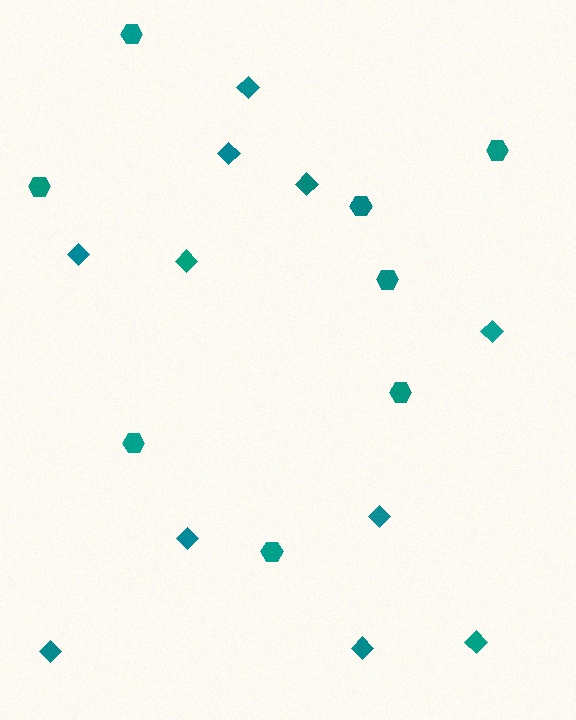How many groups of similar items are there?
There are 2 groups: one group of hexagons (8) and one group of diamonds (11).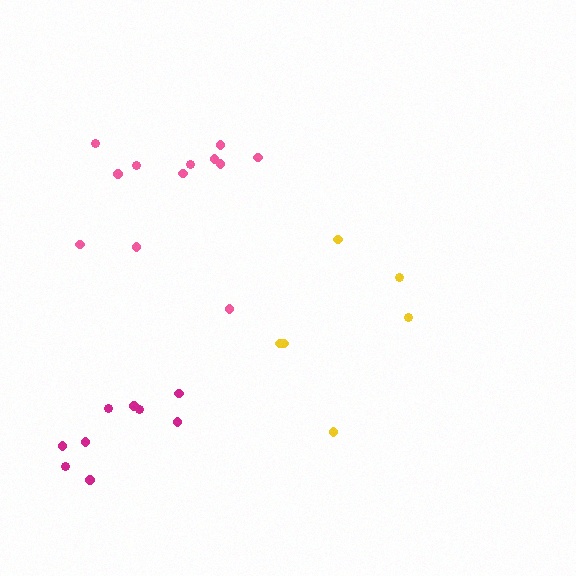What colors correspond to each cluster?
The clusters are colored: pink, yellow, magenta.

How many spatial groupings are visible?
There are 3 spatial groupings.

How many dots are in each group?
Group 1: 12 dots, Group 2: 6 dots, Group 3: 9 dots (27 total).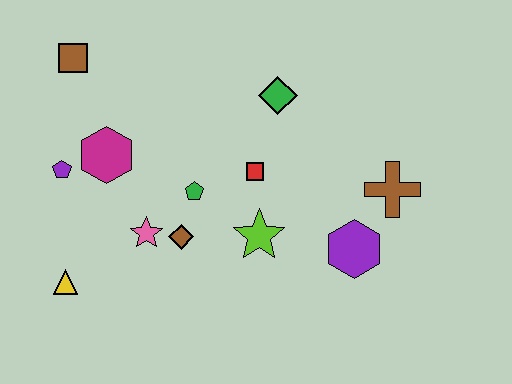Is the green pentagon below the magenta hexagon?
Yes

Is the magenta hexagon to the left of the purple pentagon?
No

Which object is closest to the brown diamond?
The pink star is closest to the brown diamond.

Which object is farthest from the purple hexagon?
The brown square is farthest from the purple hexagon.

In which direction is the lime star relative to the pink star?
The lime star is to the right of the pink star.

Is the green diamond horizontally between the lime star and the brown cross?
Yes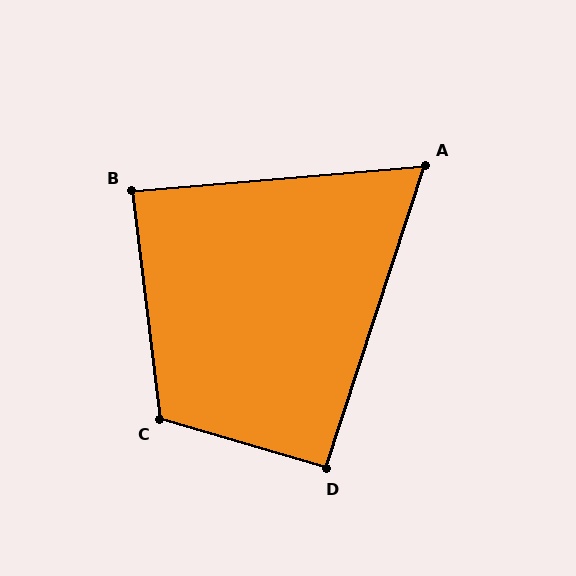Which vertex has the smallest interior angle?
A, at approximately 67 degrees.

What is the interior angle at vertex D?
Approximately 92 degrees (approximately right).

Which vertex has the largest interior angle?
C, at approximately 113 degrees.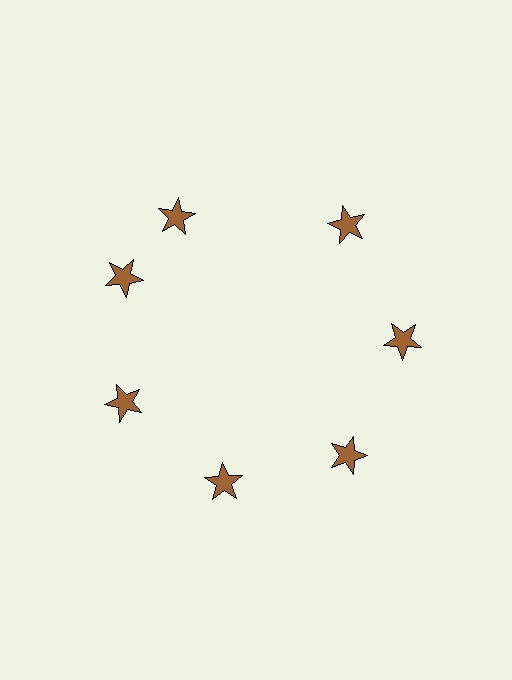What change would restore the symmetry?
The symmetry would be restored by rotating it back into even spacing with its neighbors so that all 7 stars sit at equal angles and equal distance from the center.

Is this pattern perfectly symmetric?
No. The 7 brown stars are arranged in a ring, but one element near the 12 o'clock position is rotated out of alignment along the ring, breaking the 7-fold rotational symmetry.